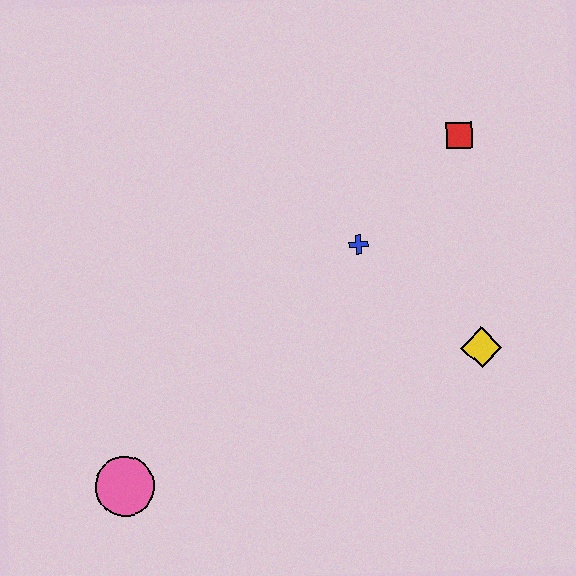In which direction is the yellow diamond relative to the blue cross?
The yellow diamond is to the right of the blue cross.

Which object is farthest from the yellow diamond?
The pink circle is farthest from the yellow diamond.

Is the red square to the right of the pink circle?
Yes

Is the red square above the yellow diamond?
Yes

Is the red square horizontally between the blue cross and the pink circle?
No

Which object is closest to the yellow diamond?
The blue cross is closest to the yellow diamond.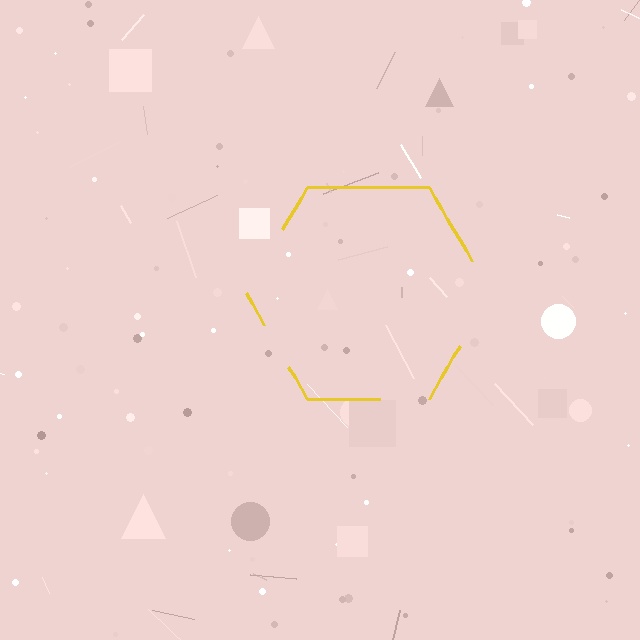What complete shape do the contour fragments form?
The contour fragments form a hexagon.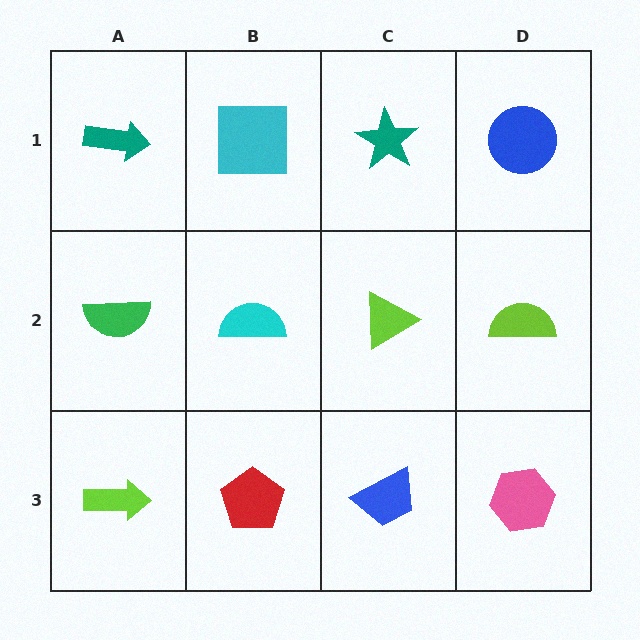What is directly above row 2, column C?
A teal star.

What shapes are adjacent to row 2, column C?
A teal star (row 1, column C), a blue trapezoid (row 3, column C), a cyan semicircle (row 2, column B), a lime semicircle (row 2, column D).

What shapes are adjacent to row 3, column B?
A cyan semicircle (row 2, column B), a lime arrow (row 3, column A), a blue trapezoid (row 3, column C).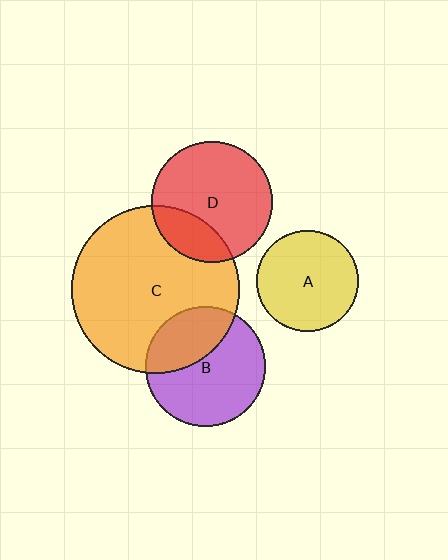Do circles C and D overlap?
Yes.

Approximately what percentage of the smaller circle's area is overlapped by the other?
Approximately 25%.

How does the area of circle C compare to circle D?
Approximately 1.9 times.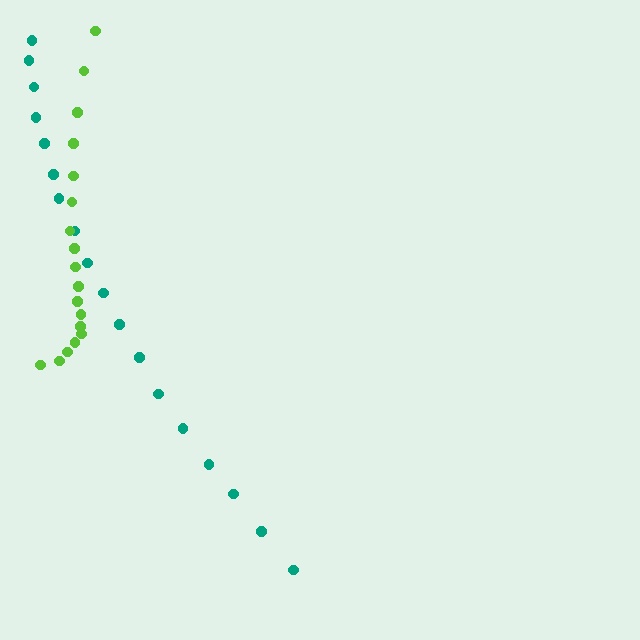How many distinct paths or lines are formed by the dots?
There are 2 distinct paths.